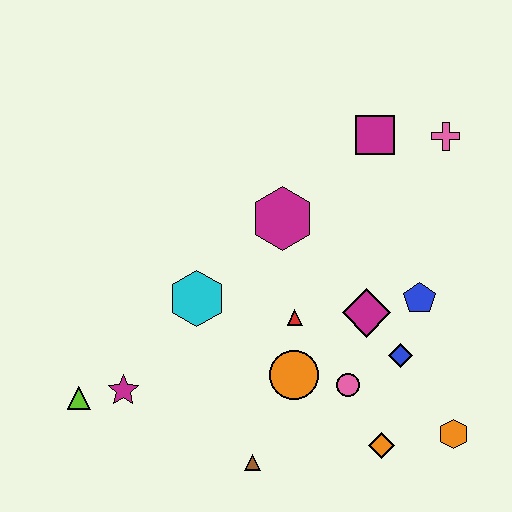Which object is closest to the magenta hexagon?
The red triangle is closest to the magenta hexagon.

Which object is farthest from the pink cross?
The lime triangle is farthest from the pink cross.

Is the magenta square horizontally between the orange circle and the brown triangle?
No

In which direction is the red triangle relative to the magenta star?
The red triangle is to the right of the magenta star.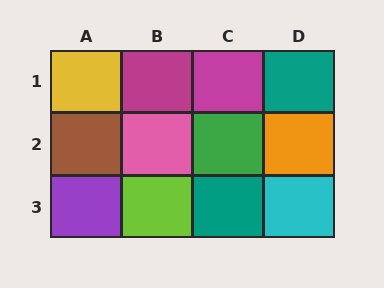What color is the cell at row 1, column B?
Magenta.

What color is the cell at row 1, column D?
Teal.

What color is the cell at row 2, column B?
Pink.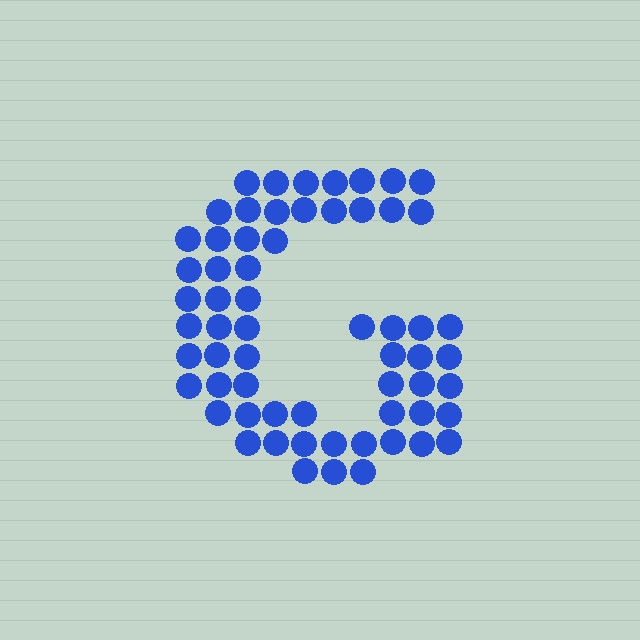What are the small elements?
The small elements are circles.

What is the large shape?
The large shape is the letter G.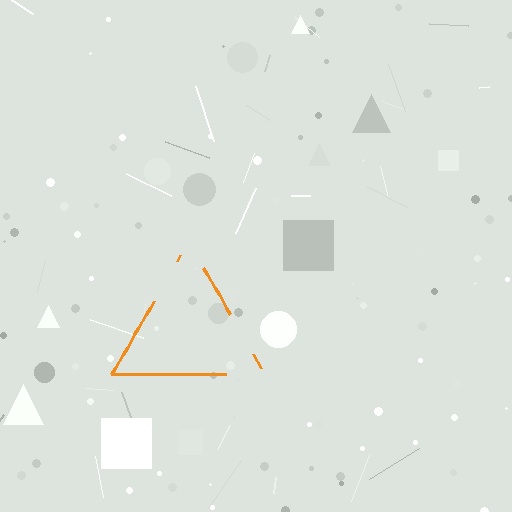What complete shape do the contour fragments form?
The contour fragments form a triangle.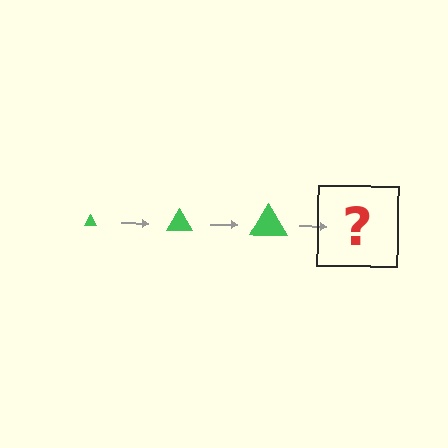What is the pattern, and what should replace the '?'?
The pattern is that the triangle gets progressively larger each step. The '?' should be a green triangle, larger than the previous one.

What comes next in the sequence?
The next element should be a green triangle, larger than the previous one.